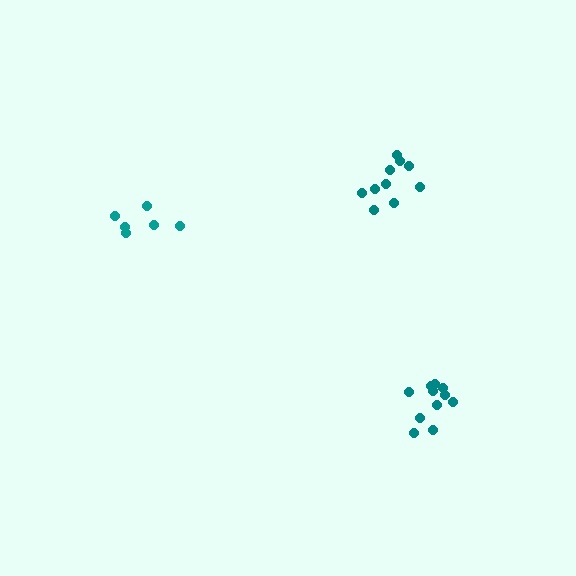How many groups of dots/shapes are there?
There are 3 groups.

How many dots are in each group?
Group 1: 11 dots, Group 2: 10 dots, Group 3: 6 dots (27 total).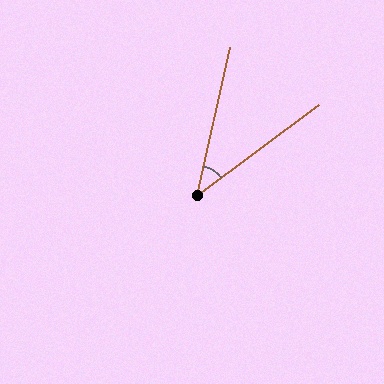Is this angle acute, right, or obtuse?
It is acute.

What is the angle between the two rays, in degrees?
Approximately 41 degrees.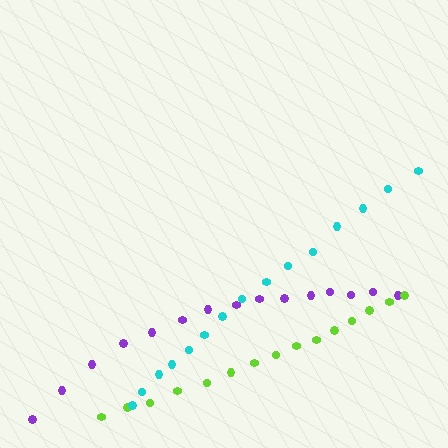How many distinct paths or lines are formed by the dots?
There are 3 distinct paths.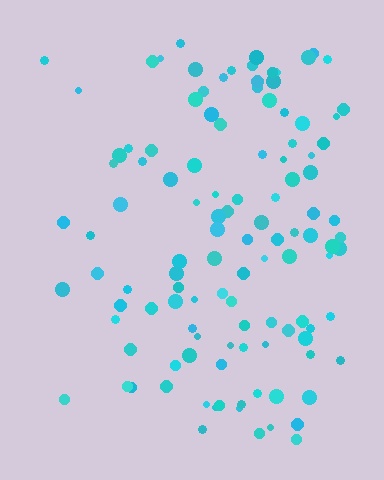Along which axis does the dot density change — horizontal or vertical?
Horizontal.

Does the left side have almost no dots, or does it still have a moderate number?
Still a moderate number, just noticeably fewer than the right.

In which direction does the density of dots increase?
From left to right, with the right side densest.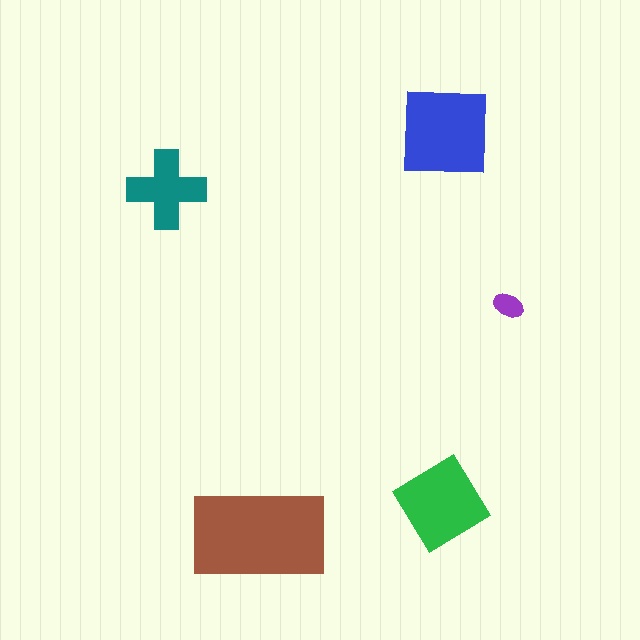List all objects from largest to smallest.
The brown rectangle, the blue square, the green diamond, the teal cross, the purple ellipse.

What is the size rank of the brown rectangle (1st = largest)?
1st.